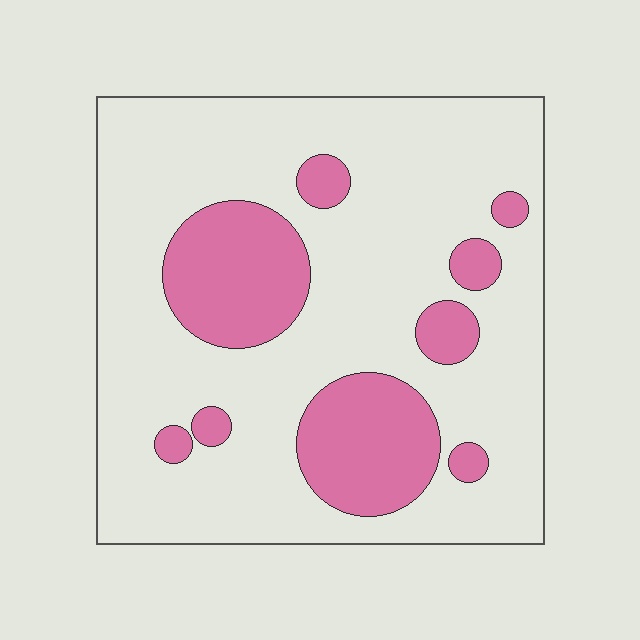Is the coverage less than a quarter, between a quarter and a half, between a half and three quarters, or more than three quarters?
Less than a quarter.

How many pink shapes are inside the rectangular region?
9.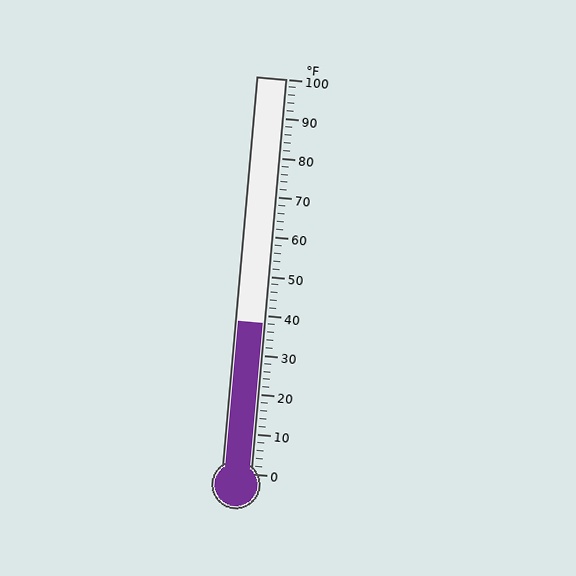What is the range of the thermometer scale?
The thermometer scale ranges from 0°F to 100°F.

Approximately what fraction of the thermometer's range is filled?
The thermometer is filled to approximately 40% of its range.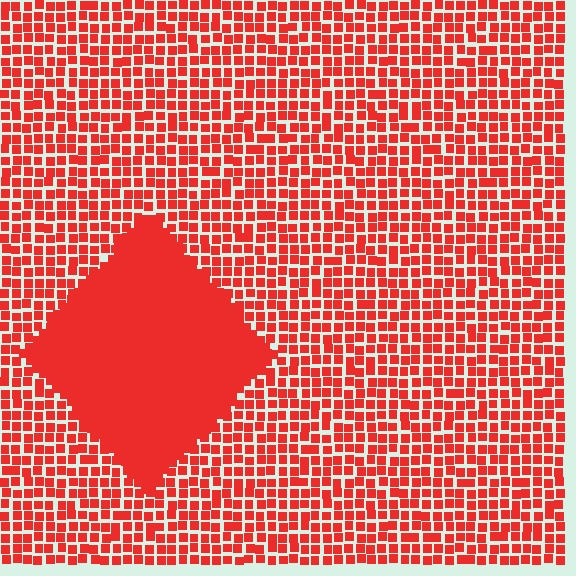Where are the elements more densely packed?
The elements are more densely packed inside the diamond boundary.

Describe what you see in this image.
The image contains small red elements arranged at two different densities. A diamond-shaped region is visible where the elements are more densely packed than the surrounding area.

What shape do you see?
I see a diamond.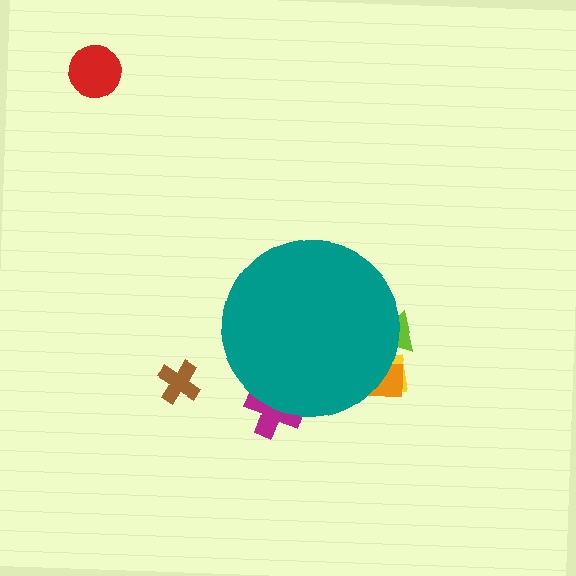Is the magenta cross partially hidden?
Yes, the magenta cross is partially hidden behind the teal circle.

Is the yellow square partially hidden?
Yes, the yellow square is partially hidden behind the teal circle.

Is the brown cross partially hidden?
No, the brown cross is fully visible.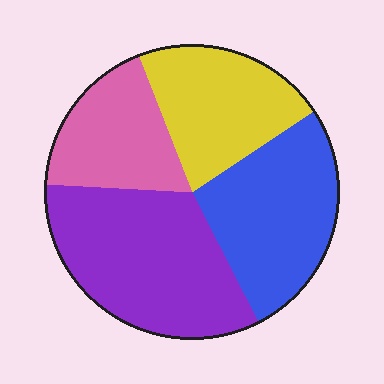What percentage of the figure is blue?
Blue covers 27% of the figure.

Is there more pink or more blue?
Blue.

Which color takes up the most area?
Purple, at roughly 35%.